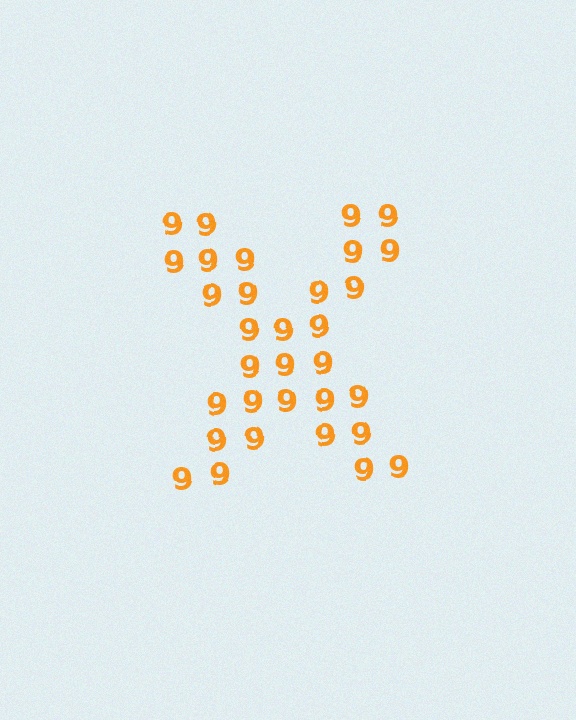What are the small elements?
The small elements are digit 9's.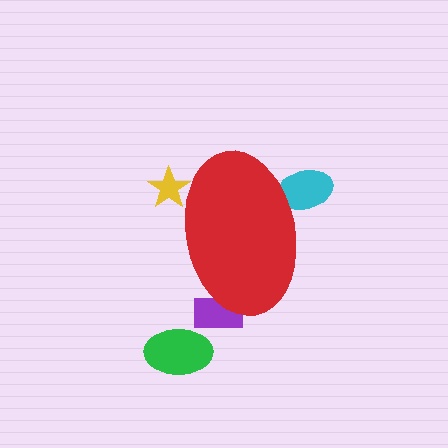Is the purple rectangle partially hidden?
Yes, the purple rectangle is partially hidden behind the red ellipse.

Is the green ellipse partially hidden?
No, the green ellipse is fully visible.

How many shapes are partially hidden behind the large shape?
3 shapes are partially hidden.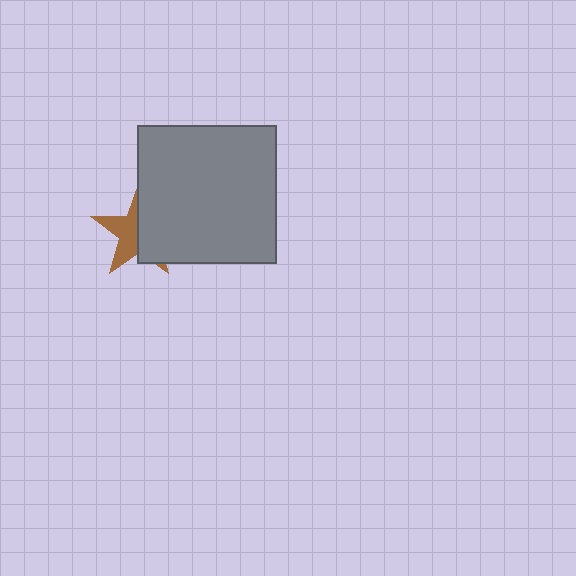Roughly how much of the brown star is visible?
About half of it is visible (roughly 49%).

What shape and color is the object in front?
The object in front is a gray square.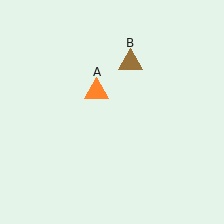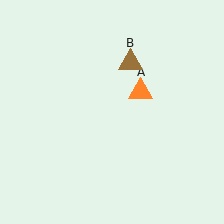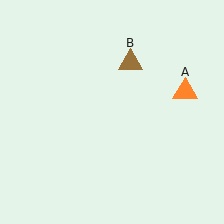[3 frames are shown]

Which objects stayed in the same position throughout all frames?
Brown triangle (object B) remained stationary.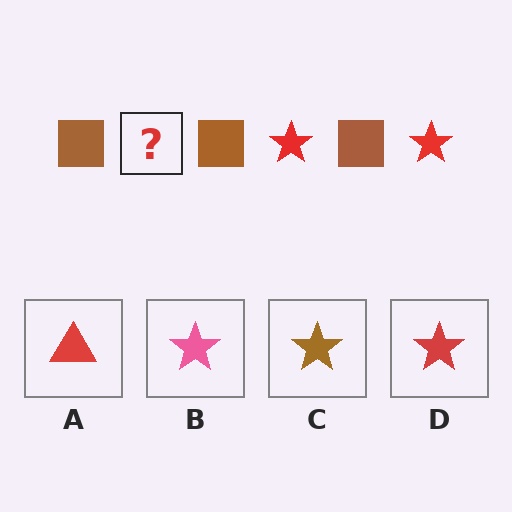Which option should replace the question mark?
Option D.